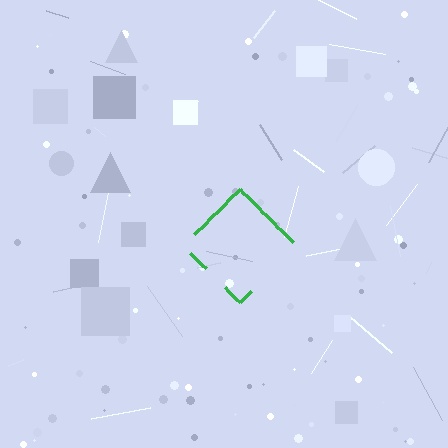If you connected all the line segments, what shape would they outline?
They would outline a diamond.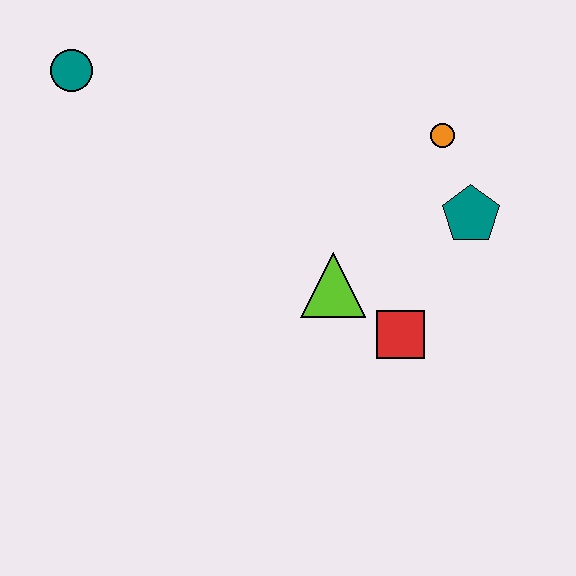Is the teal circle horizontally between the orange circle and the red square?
No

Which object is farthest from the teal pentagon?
The teal circle is farthest from the teal pentagon.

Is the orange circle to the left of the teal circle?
No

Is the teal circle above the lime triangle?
Yes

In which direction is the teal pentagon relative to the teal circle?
The teal pentagon is to the right of the teal circle.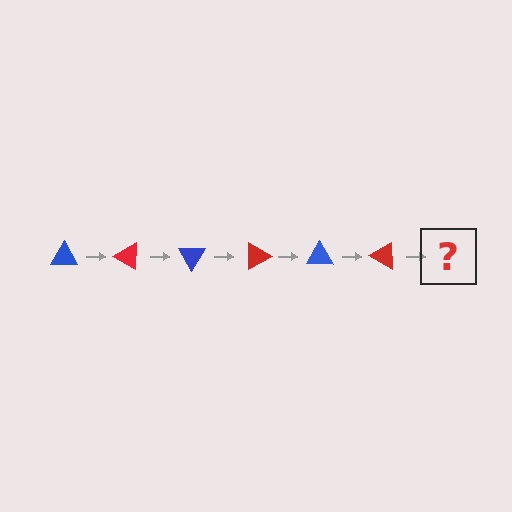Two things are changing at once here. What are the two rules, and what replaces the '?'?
The two rules are that it rotates 30 degrees each step and the color cycles through blue and red. The '?' should be a blue triangle, rotated 180 degrees from the start.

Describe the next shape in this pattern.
It should be a blue triangle, rotated 180 degrees from the start.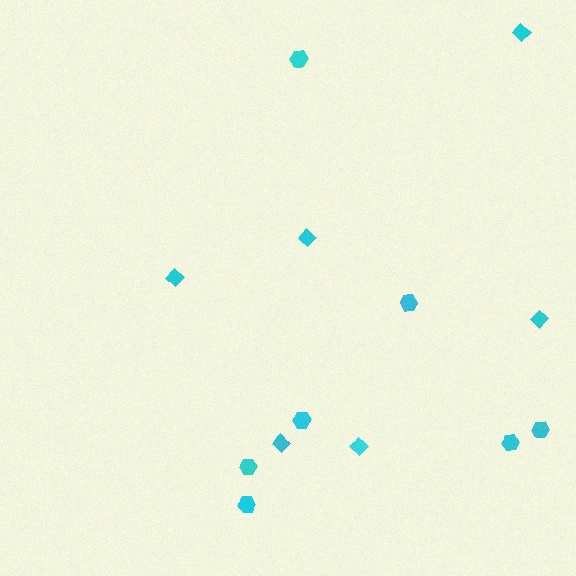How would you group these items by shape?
There are 2 groups: one group of hexagons (7) and one group of diamonds (6).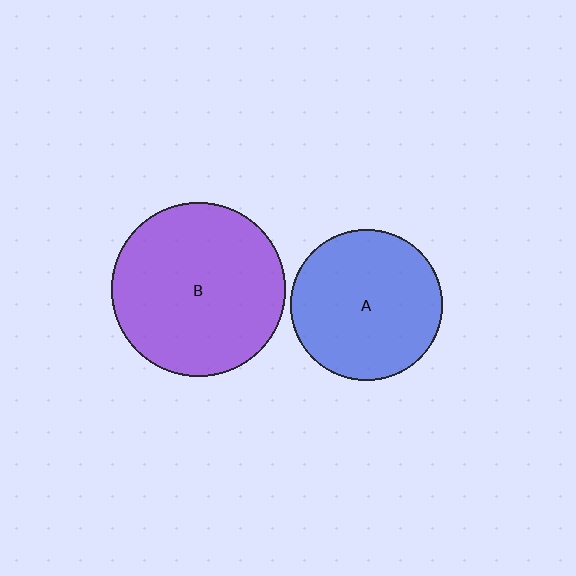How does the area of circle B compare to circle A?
Approximately 1.3 times.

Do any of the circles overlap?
No, none of the circles overlap.